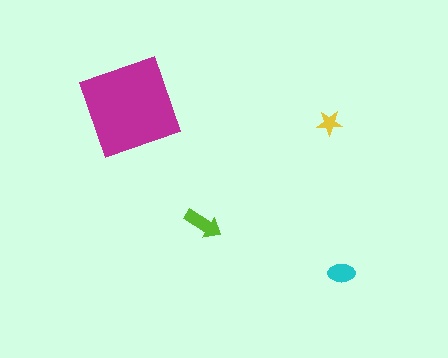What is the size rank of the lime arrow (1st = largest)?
2nd.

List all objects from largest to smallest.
The magenta square, the lime arrow, the cyan ellipse, the yellow star.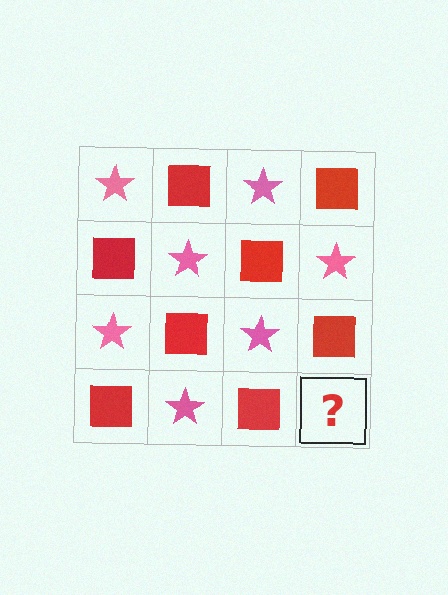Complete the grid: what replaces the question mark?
The question mark should be replaced with a pink star.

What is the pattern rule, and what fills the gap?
The rule is that it alternates pink star and red square in a checkerboard pattern. The gap should be filled with a pink star.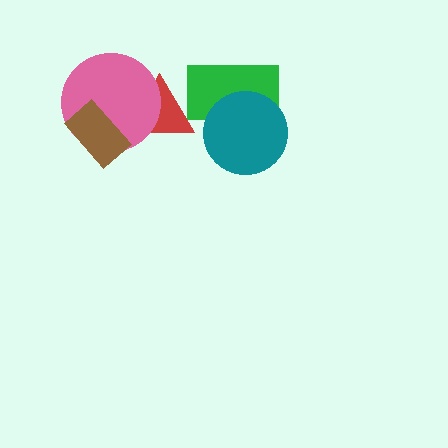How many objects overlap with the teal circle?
1 object overlaps with the teal circle.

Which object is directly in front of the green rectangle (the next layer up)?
The teal circle is directly in front of the green rectangle.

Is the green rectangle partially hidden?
Yes, it is partially covered by another shape.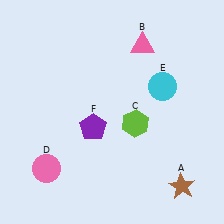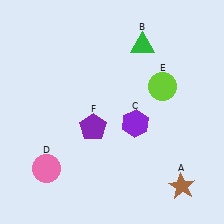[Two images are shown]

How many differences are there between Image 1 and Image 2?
There are 3 differences between the two images.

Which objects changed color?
B changed from pink to green. C changed from lime to purple. E changed from cyan to lime.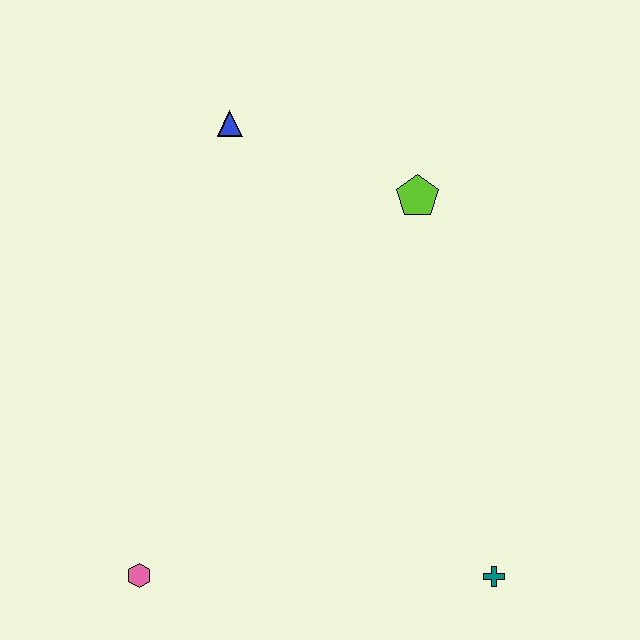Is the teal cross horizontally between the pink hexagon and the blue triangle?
No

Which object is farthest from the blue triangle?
The teal cross is farthest from the blue triangle.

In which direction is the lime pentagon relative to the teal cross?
The lime pentagon is above the teal cross.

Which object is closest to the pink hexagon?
The teal cross is closest to the pink hexagon.